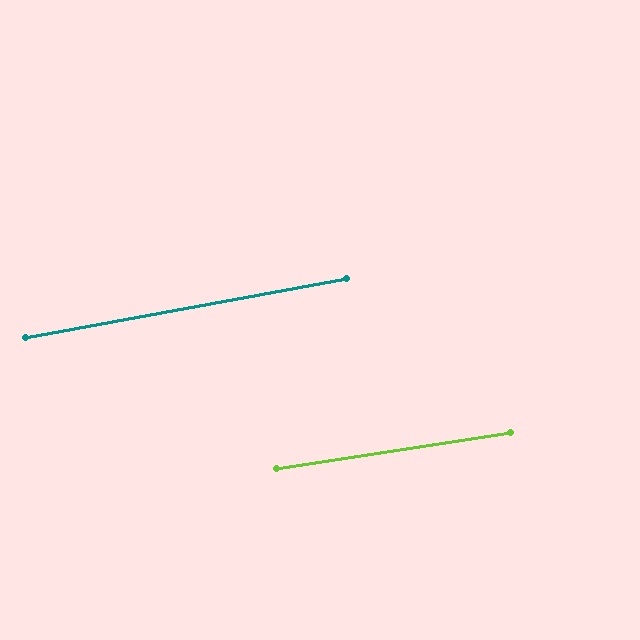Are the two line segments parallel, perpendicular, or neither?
Parallel — their directions differ by only 1.6°.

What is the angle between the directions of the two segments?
Approximately 2 degrees.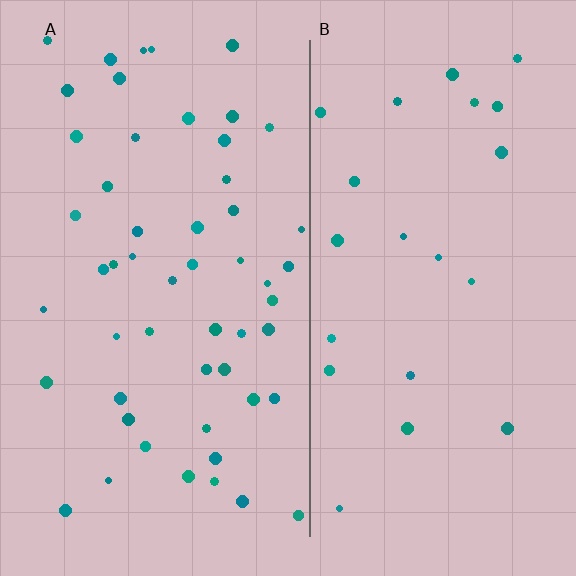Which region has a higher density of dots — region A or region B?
A (the left).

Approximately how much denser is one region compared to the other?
Approximately 2.4× — region A over region B.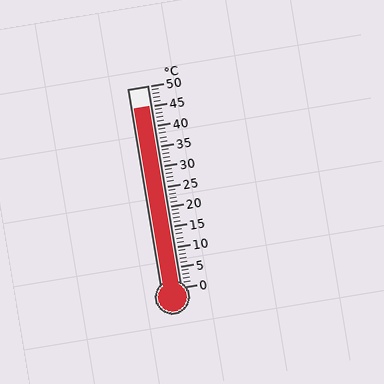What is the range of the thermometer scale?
The thermometer scale ranges from 0°C to 50°C.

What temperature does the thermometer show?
The thermometer shows approximately 45°C.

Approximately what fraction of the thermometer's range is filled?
The thermometer is filled to approximately 90% of its range.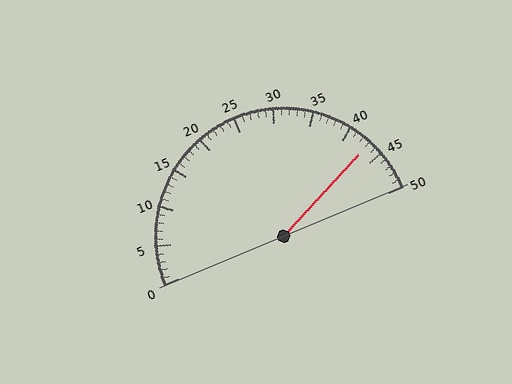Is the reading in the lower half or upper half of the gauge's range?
The reading is in the upper half of the range (0 to 50).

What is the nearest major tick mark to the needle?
The nearest major tick mark is 45.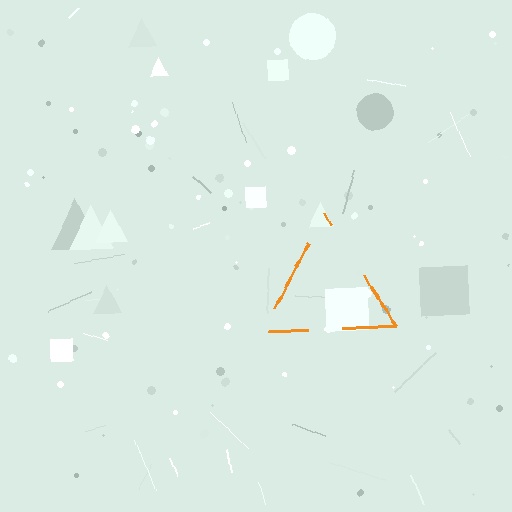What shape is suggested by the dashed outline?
The dashed outline suggests a triangle.